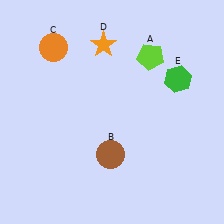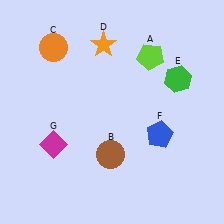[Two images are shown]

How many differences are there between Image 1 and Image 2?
There are 2 differences between the two images.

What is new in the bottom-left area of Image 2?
A magenta diamond (G) was added in the bottom-left area of Image 2.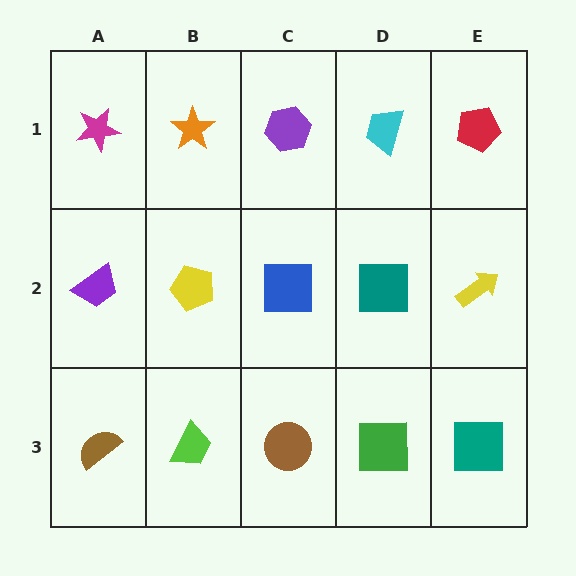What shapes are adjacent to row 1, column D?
A teal square (row 2, column D), a purple hexagon (row 1, column C), a red pentagon (row 1, column E).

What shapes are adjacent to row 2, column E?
A red pentagon (row 1, column E), a teal square (row 3, column E), a teal square (row 2, column D).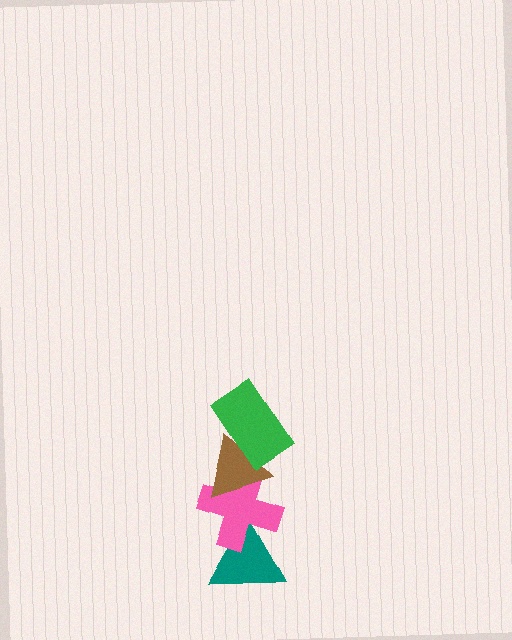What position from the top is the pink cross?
The pink cross is 3rd from the top.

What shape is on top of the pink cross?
The brown triangle is on top of the pink cross.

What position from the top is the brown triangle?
The brown triangle is 2nd from the top.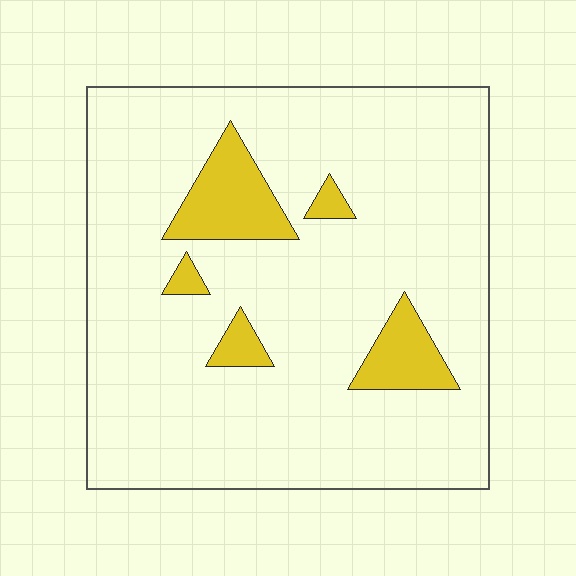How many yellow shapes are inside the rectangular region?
5.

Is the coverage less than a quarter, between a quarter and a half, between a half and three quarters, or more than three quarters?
Less than a quarter.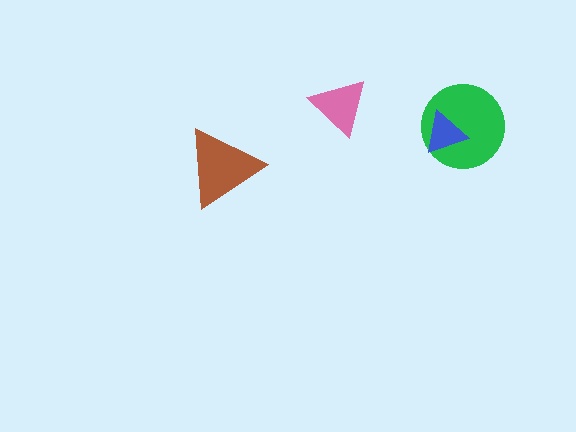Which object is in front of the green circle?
The blue triangle is in front of the green circle.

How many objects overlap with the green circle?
1 object overlaps with the green circle.